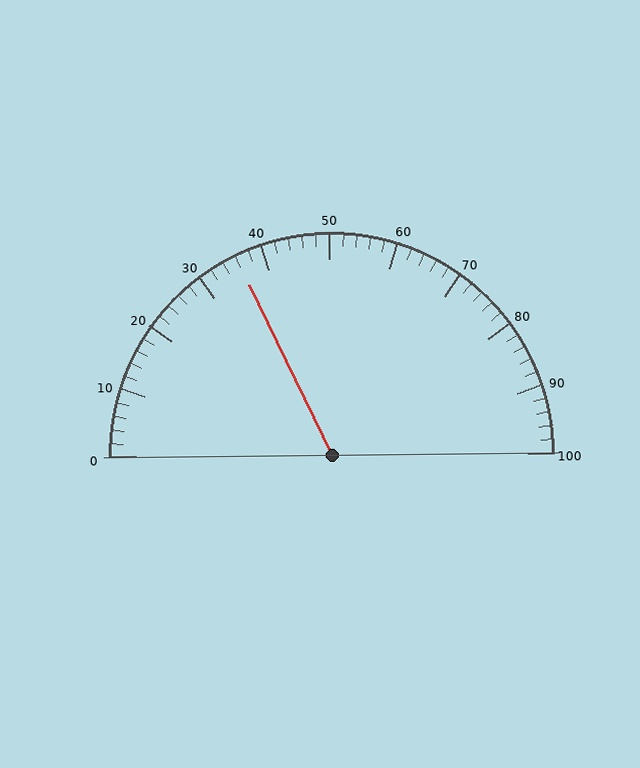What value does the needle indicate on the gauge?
The needle indicates approximately 36.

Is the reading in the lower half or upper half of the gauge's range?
The reading is in the lower half of the range (0 to 100).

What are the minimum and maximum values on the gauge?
The gauge ranges from 0 to 100.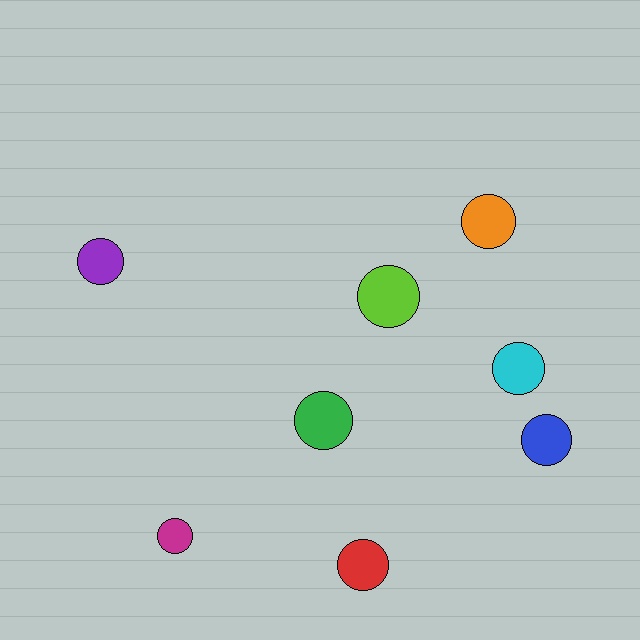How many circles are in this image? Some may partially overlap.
There are 8 circles.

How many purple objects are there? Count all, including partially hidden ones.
There is 1 purple object.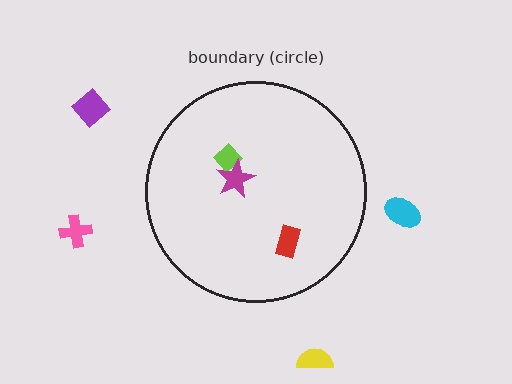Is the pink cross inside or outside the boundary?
Outside.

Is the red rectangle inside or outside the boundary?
Inside.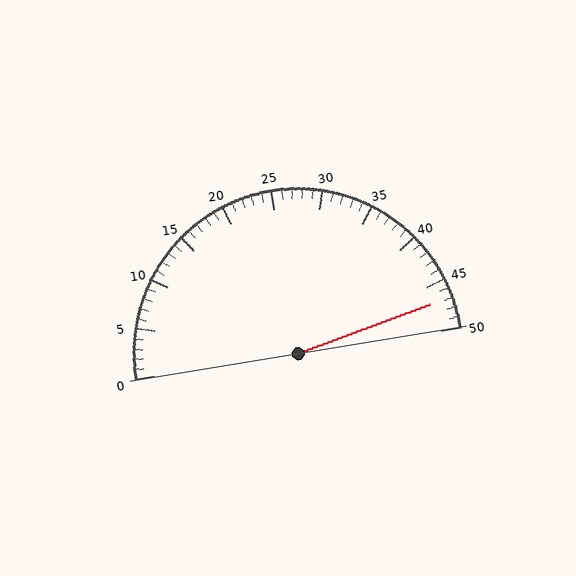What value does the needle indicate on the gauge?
The needle indicates approximately 47.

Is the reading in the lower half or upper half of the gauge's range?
The reading is in the upper half of the range (0 to 50).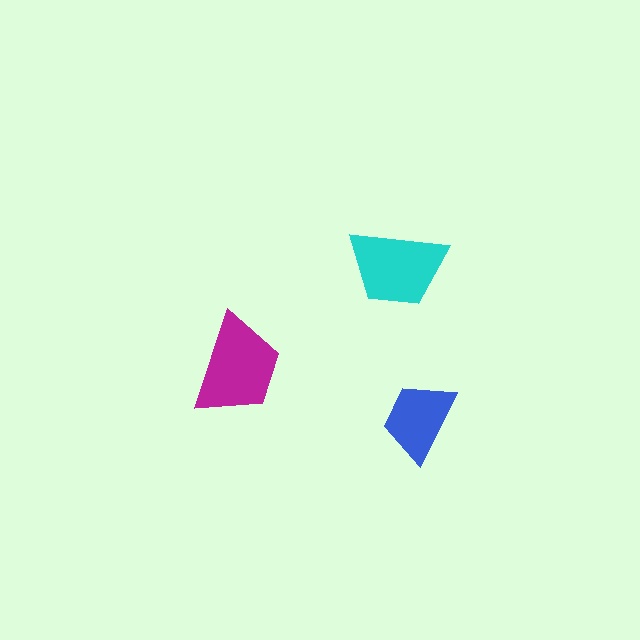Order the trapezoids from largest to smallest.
the magenta one, the cyan one, the blue one.